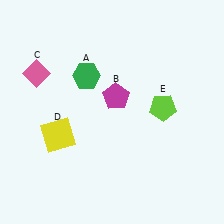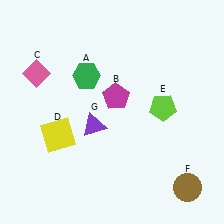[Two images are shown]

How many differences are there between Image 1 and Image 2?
There are 2 differences between the two images.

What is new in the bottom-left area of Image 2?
A purple triangle (G) was added in the bottom-left area of Image 2.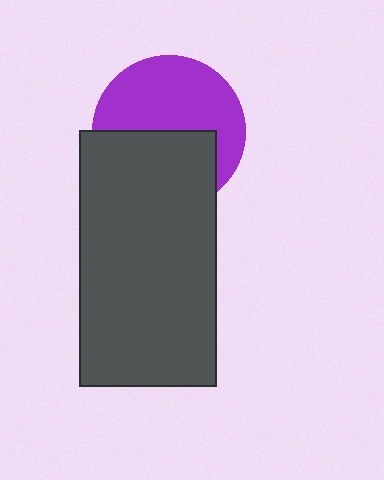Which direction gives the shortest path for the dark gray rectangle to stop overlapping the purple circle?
Moving down gives the shortest separation.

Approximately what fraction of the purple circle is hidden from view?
Roughly 45% of the purple circle is hidden behind the dark gray rectangle.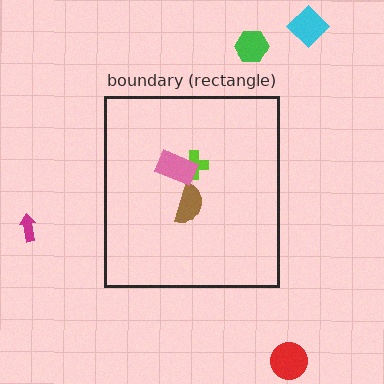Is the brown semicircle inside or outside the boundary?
Inside.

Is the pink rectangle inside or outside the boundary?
Inside.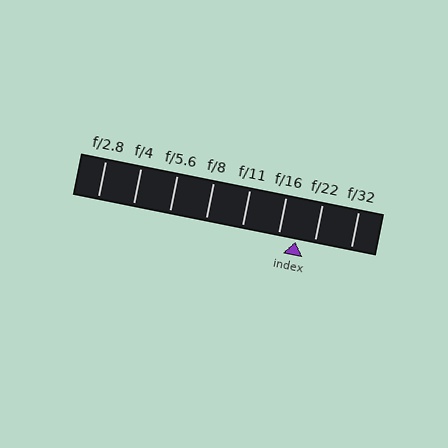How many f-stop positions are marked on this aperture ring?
There are 8 f-stop positions marked.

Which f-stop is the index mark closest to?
The index mark is closest to f/22.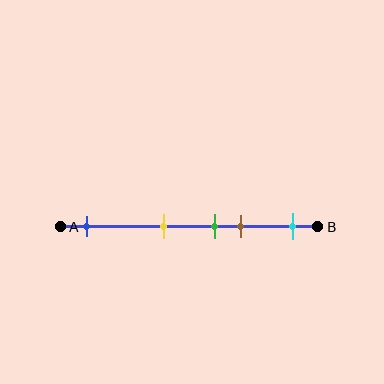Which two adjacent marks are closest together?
The green and brown marks are the closest adjacent pair.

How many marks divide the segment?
There are 5 marks dividing the segment.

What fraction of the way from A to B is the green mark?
The green mark is approximately 60% (0.6) of the way from A to B.